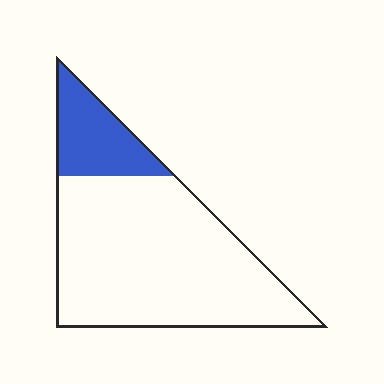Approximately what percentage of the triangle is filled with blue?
Approximately 20%.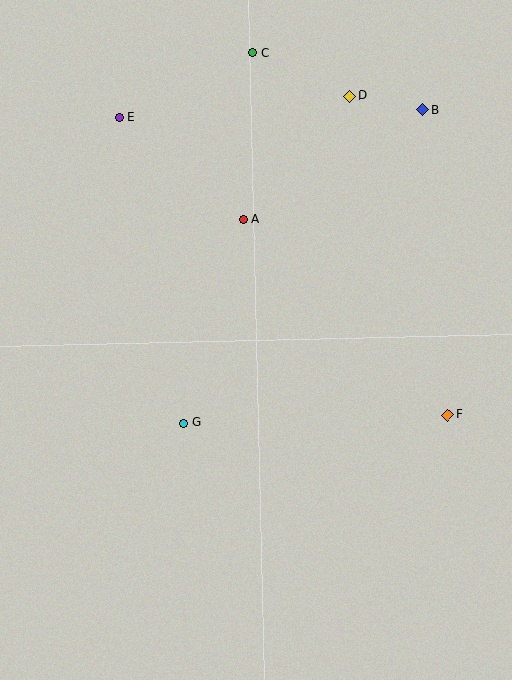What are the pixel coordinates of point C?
Point C is at (253, 53).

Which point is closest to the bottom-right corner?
Point F is closest to the bottom-right corner.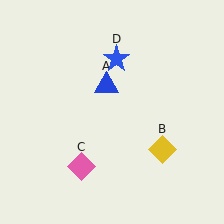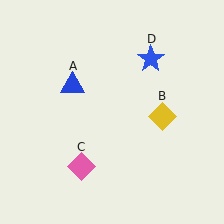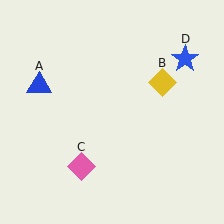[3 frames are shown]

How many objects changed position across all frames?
3 objects changed position: blue triangle (object A), yellow diamond (object B), blue star (object D).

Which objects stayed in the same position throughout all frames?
Pink diamond (object C) remained stationary.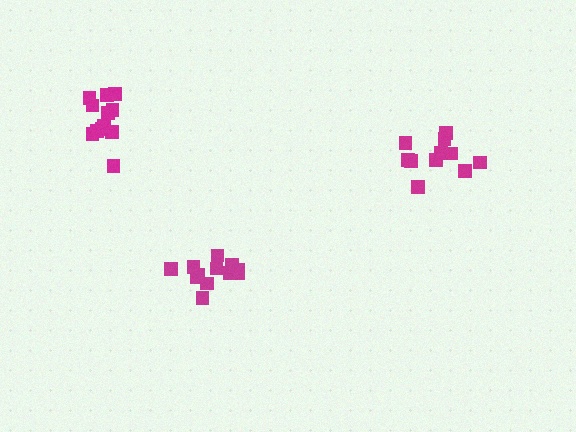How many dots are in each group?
Group 1: 11 dots, Group 2: 12 dots, Group 3: 12 dots (35 total).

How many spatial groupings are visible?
There are 3 spatial groupings.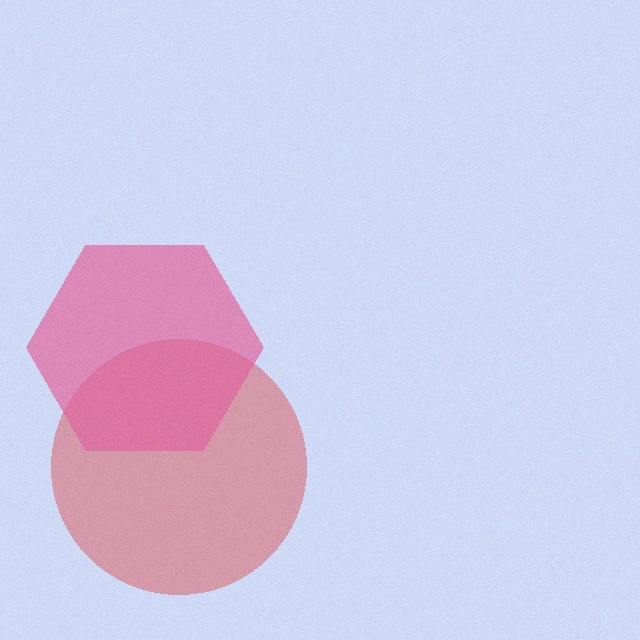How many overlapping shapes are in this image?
There are 2 overlapping shapes in the image.